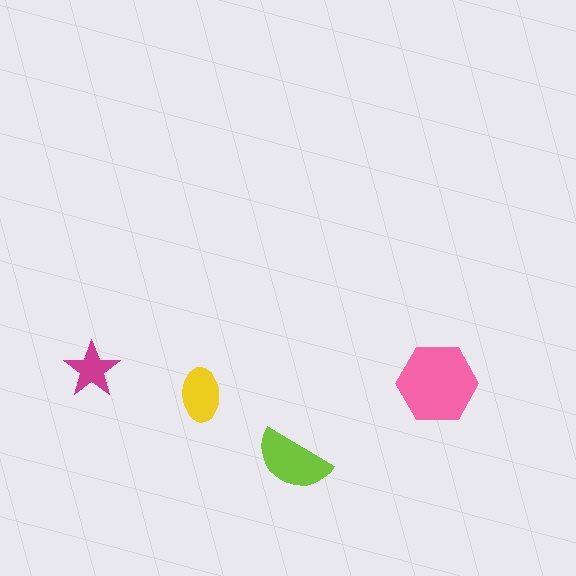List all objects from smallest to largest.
The magenta star, the yellow ellipse, the lime semicircle, the pink hexagon.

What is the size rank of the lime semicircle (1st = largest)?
2nd.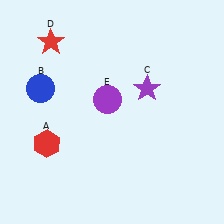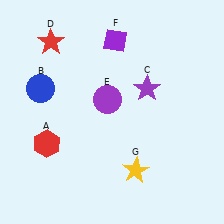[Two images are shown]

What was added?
A purple diamond (F), a yellow star (G) were added in Image 2.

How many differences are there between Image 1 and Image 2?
There are 2 differences between the two images.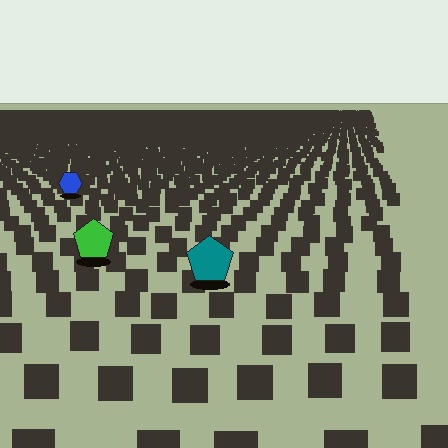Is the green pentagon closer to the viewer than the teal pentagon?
No. The teal pentagon is closer — you can tell from the texture gradient: the ground texture is coarser near it.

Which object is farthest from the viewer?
The blue hexagon is farthest from the viewer. It appears smaller and the ground texture around it is denser.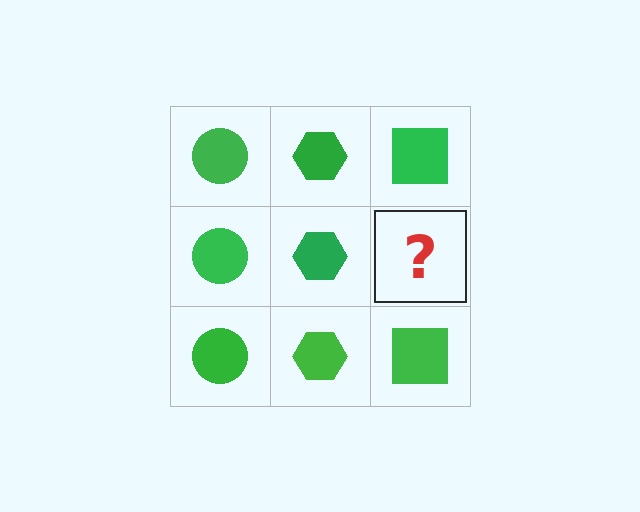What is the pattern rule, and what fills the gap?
The rule is that each column has a consistent shape. The gap should be filled with a green square.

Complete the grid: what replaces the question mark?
The question mark should be replaced with a green square.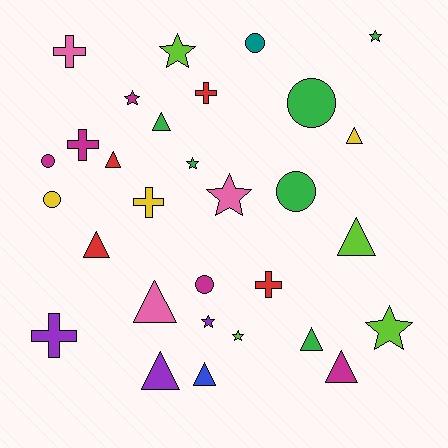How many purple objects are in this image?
There are 3 purple objects.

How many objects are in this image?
There are 30 objects.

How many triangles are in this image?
There are 10 triangles.